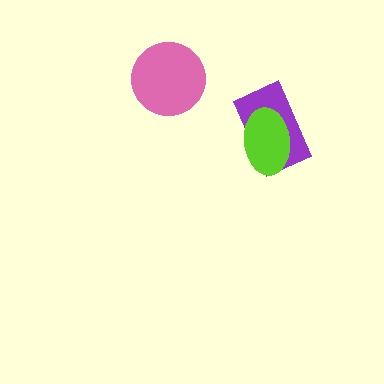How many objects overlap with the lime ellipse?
1 object overlaps with the lime ellipse.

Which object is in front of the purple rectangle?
The lime ellipse is in front of the purple rectangle.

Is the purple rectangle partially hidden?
Yes, it is partially covered by another shape.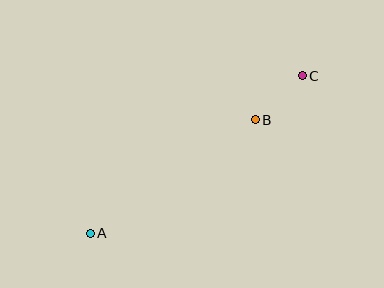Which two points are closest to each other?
Points B and C are closest to each other.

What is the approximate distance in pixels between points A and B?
The distance between A and B is approximately 200 pixels.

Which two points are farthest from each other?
Points A and C are farthest from each other.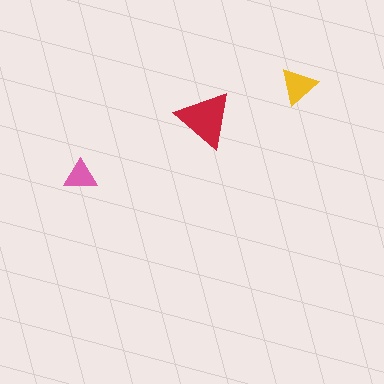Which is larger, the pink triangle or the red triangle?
The red one.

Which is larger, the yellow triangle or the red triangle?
The red one.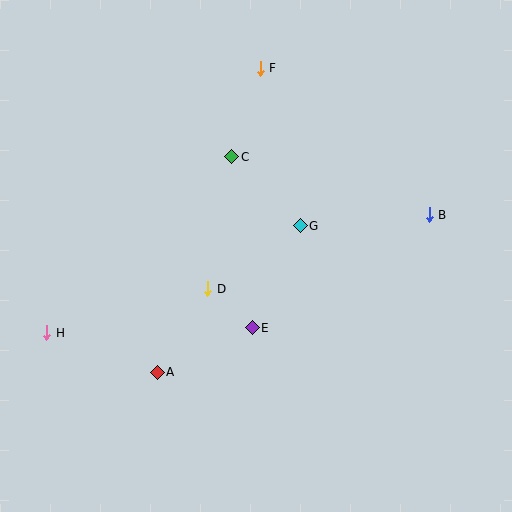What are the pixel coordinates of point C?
Point C is at (232, 157).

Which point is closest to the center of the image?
Point G at (300, 226) is closest to the center.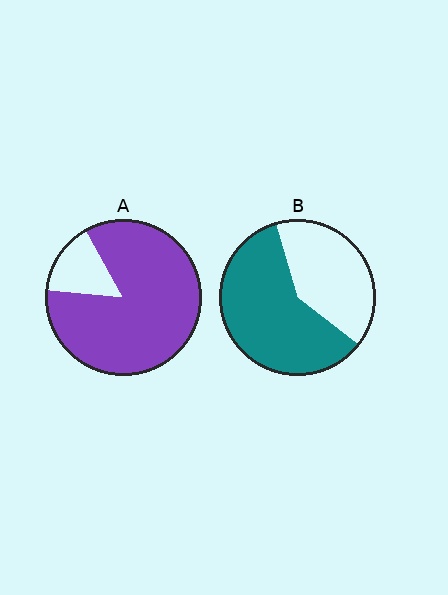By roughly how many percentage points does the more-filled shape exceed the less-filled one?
By roughly 25 percentage points (A over B).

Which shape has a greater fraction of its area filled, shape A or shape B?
Shape A.